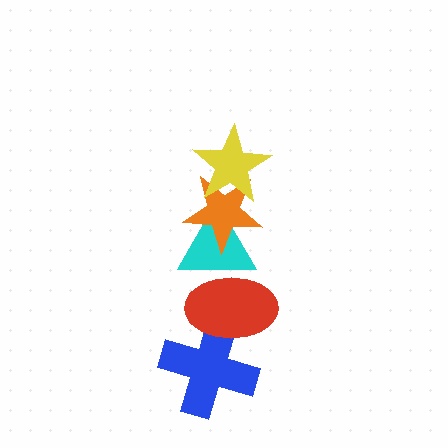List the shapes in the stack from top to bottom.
From top to bottom: the yellow star, the orange star, the cyan triangle, the red ellipse, the blue cross.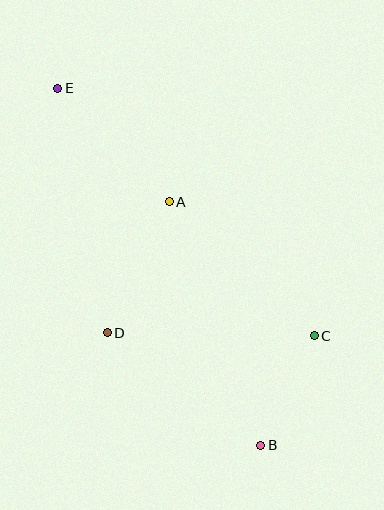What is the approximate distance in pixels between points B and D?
The distance between B and D is approximately 190 pixels.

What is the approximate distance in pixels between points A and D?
The distance between A and D is approximately 145 pixels.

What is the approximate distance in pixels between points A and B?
The distance between A and B is approximately 260 pixels.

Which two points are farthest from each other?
Points B and E are farthest from each other.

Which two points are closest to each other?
Points B and C are closest to each other.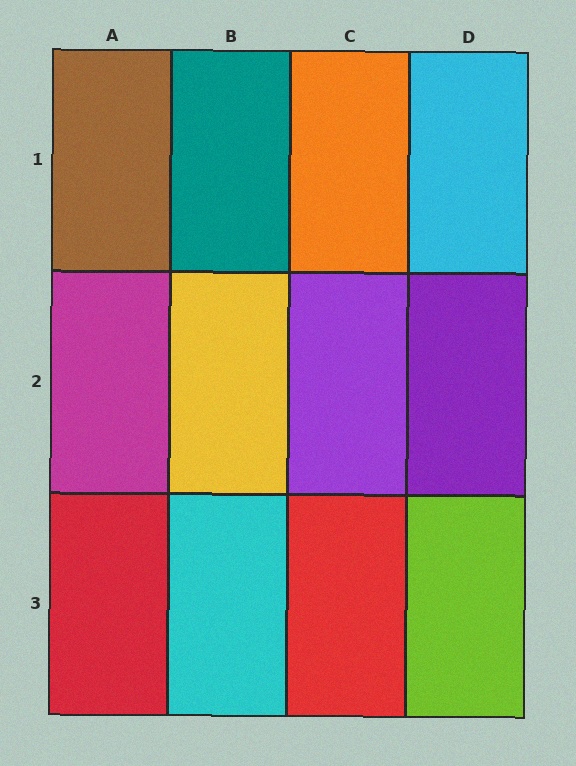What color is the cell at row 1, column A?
Brown.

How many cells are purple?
2 cells are purple.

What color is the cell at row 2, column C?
Purple.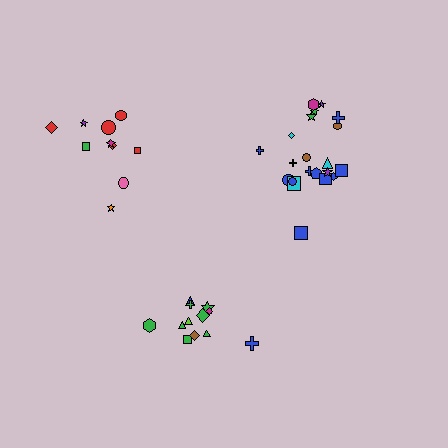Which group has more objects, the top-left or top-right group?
The top-right group.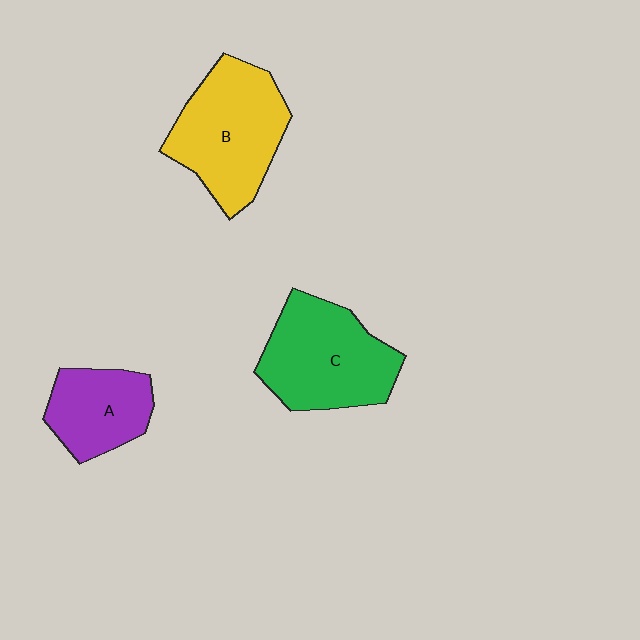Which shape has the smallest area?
Shape A (purple).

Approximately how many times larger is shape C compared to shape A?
Approximately 1.6 times.